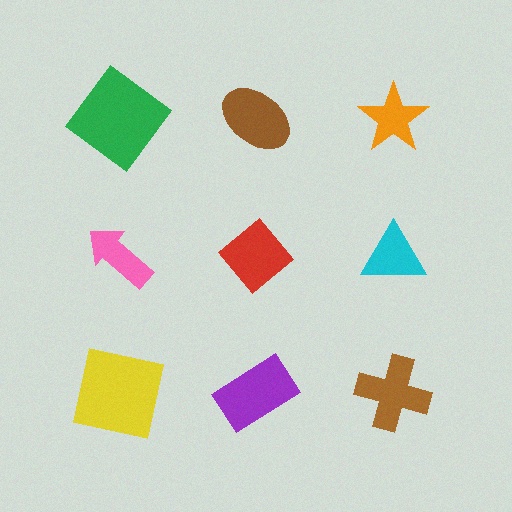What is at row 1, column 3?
An orange star.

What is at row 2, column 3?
A cyan triangle.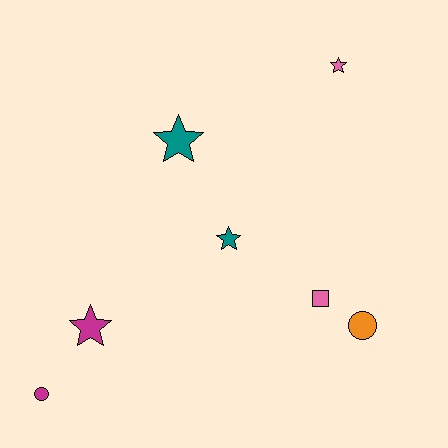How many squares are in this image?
There is 1 square.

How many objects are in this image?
There are 7 objects.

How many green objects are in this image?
There are no green objects.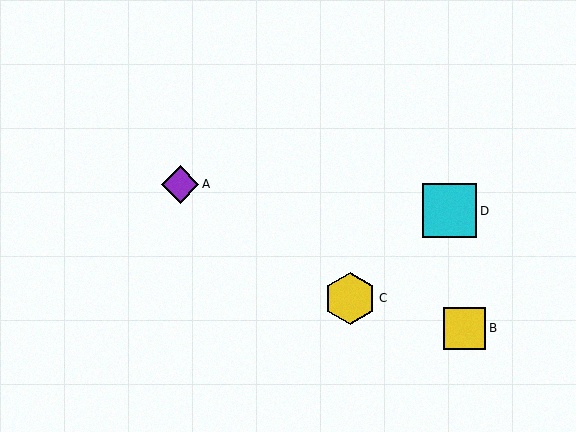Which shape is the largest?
The cyan square (labeled D) is the largest.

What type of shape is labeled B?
Shape B is a yellow square.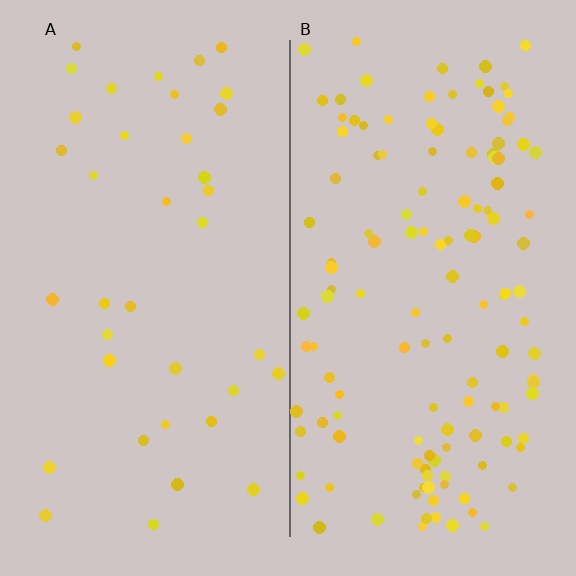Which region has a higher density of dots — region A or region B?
B (the right).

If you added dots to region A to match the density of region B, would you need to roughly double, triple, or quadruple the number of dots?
Approximately triple.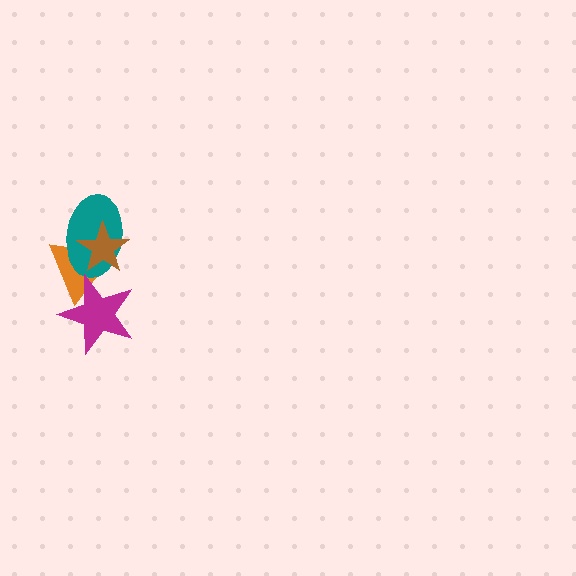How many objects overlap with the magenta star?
1 object overlaps with the magenta star.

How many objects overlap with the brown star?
2 objects overlap with the brown star.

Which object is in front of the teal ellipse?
The brown star is in front of the teal ellipse.